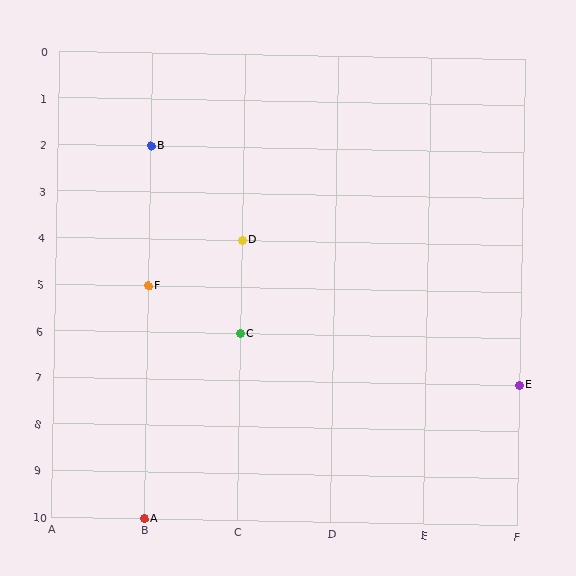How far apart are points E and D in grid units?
Points E and D are 3 columns and 3 rows apart (about 4.2 grid units diagonally).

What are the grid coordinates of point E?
Point E is at grid coordinates (F, 7).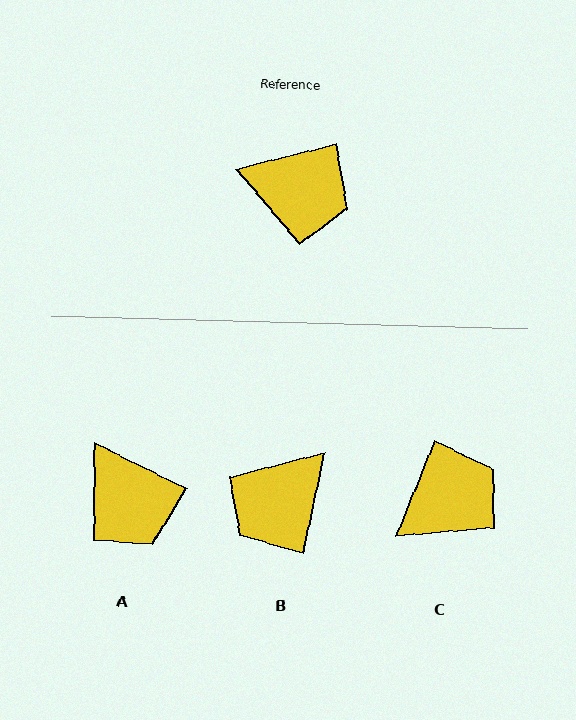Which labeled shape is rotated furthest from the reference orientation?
B, about 116 degrees away.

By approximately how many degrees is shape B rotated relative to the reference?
Approximately 116 degrees clockwise.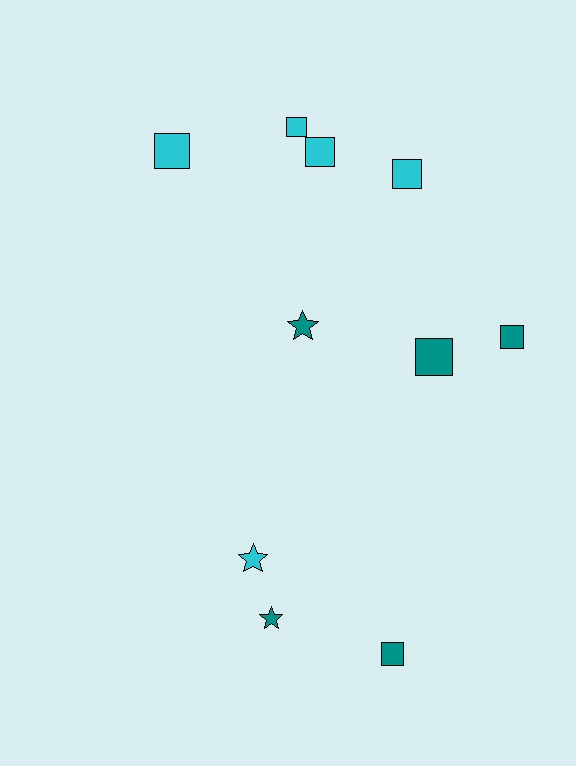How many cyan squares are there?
There are 4 cyan squares.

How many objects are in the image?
There are 10 objects.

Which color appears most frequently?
Cyan, with 5 objects.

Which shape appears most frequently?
Square, with 7 objects.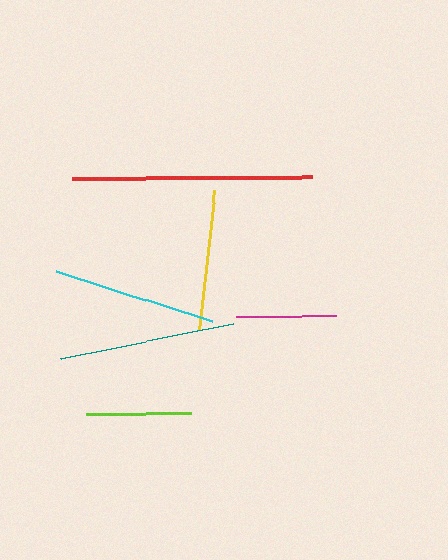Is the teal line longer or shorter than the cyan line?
The teal line is longer than the cyan line.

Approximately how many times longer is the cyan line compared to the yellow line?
The cyan line is approximately 1.2 times the length of the yellow line.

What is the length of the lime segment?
The lime segment is approximately 106 pixels long.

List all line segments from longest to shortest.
From longest to shortest: red, teal, cyan, yellow, lime, magenta.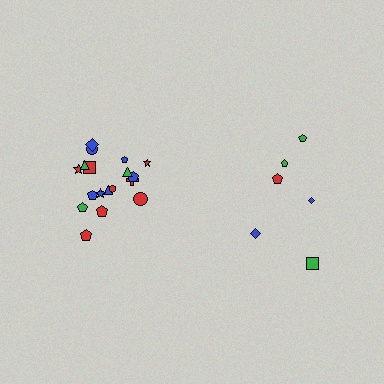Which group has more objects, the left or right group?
The left group.